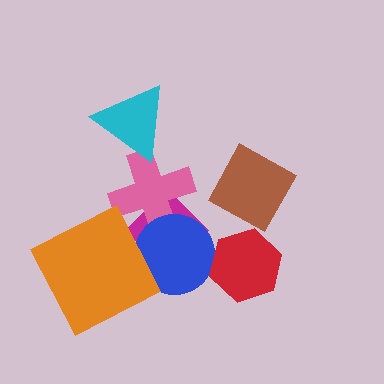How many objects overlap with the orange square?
0 objects overlap with the orange square.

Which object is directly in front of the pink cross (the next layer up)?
The blue circle is directly in front of the pink cross.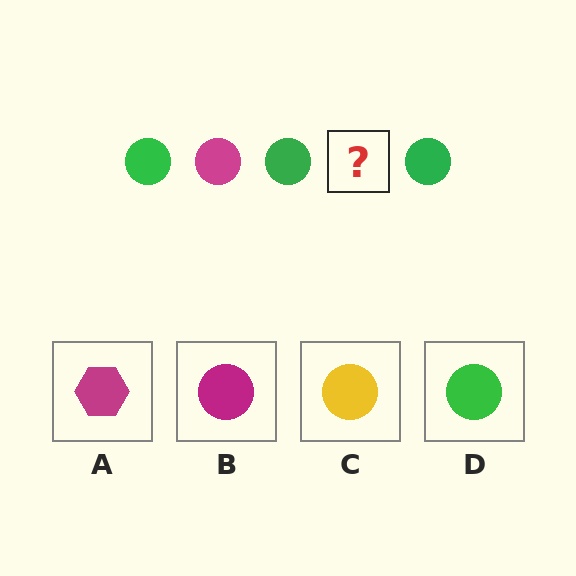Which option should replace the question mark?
Option B.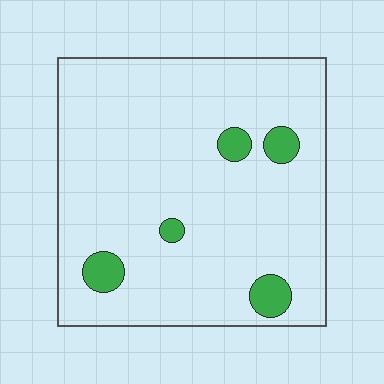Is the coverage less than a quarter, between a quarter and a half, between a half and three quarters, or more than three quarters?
Less than a quarter.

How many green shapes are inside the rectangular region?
5.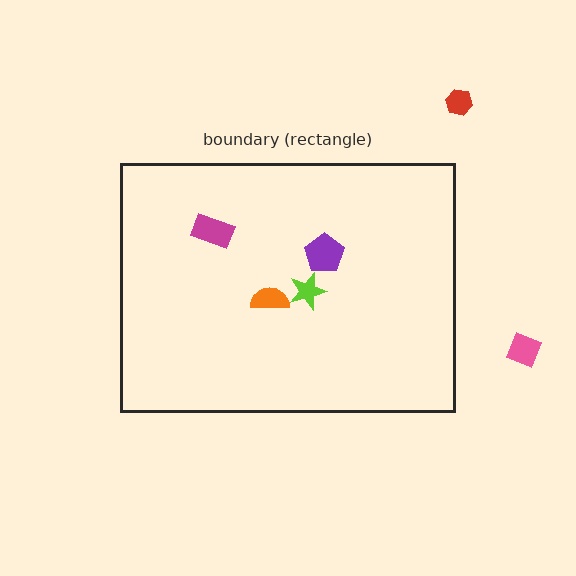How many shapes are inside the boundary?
4 inside, 2 outside.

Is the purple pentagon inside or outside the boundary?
Inside.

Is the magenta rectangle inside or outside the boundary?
Inside.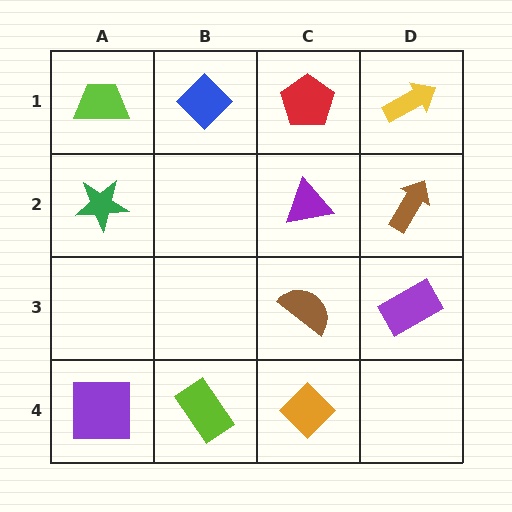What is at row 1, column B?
A blue diamond.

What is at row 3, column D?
A purple rectangle.